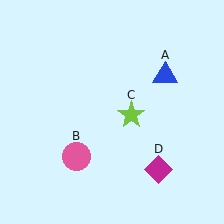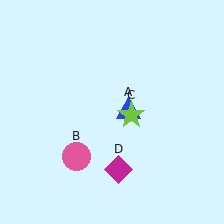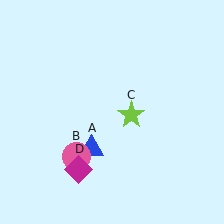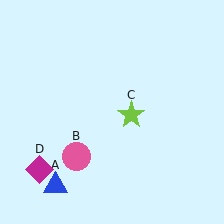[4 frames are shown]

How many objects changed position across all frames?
2 objects changed position: blue triangle (object A), magenta diamond (object D).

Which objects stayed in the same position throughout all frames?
Pink circle (object B) and lime star (object C) remained stationary.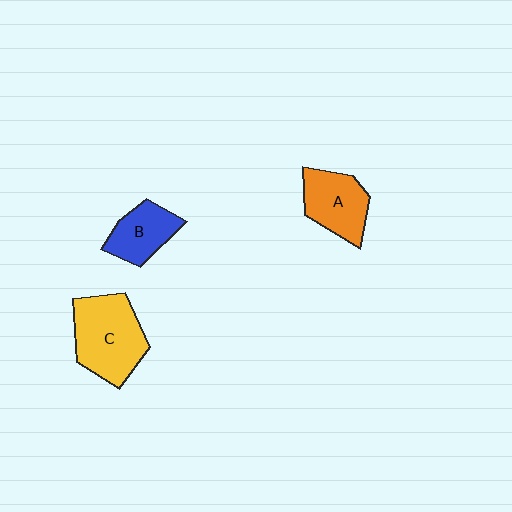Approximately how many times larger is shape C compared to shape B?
Approximately 1.7 times.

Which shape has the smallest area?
Shape B (blue).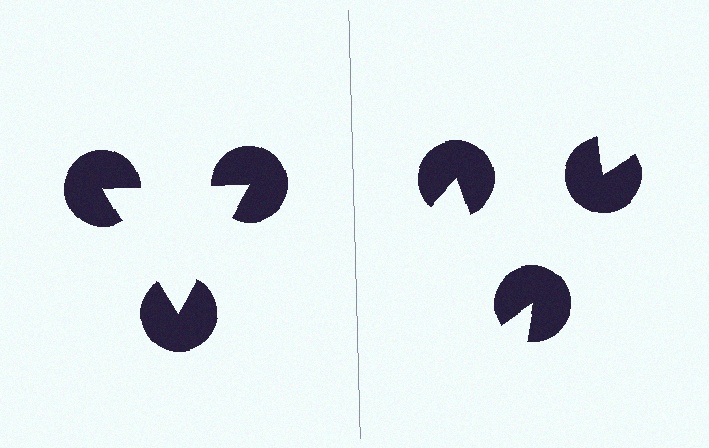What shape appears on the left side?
An illusory triangle.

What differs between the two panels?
The pac-man discs are positioned identically on both sides; only the wedge orientations differ. On the left they align to a triangle; on the right they are misaligned.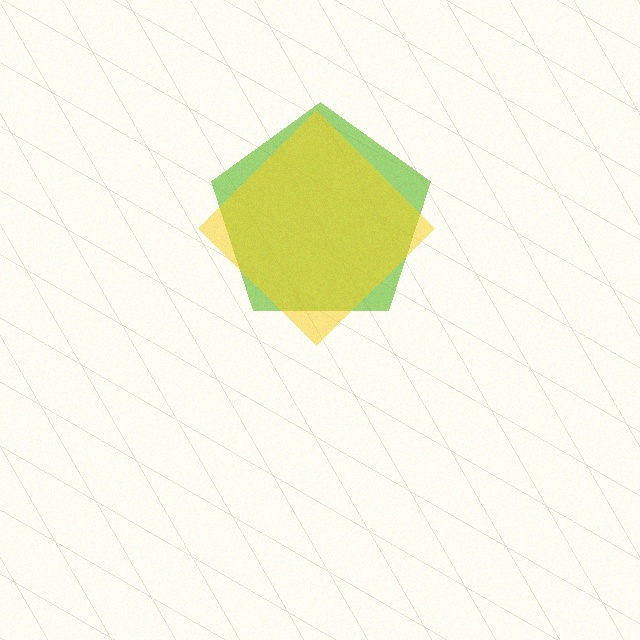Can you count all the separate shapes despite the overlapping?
Yes, there are 2 separate shapes.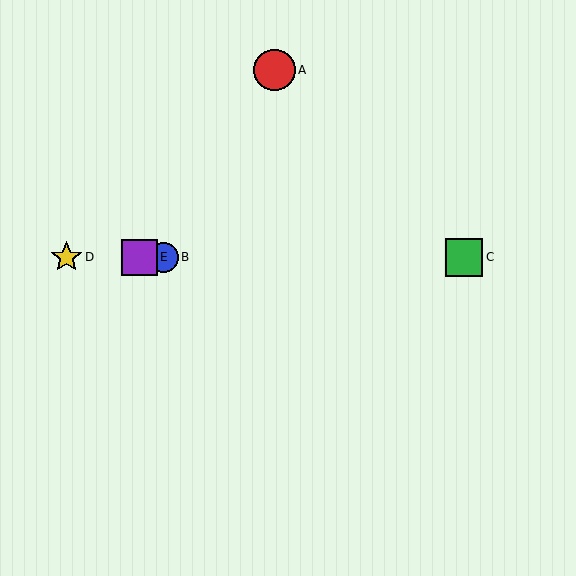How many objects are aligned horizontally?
4 objects (B, C, D, E) are aligned horizontally.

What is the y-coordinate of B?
Object B is at y≈257.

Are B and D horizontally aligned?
Yes, both are at y≈257.